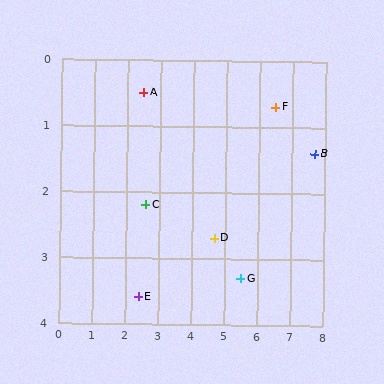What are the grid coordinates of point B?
Point B is at approximately (7.7, 1.4).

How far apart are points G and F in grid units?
Points G and F are about 2.8 grid units apart.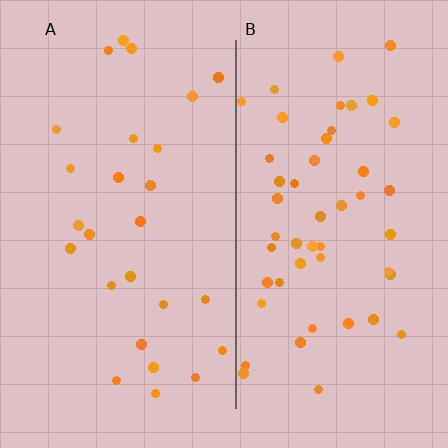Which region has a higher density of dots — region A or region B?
B (the right).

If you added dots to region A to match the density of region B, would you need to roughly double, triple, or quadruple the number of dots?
Approximately double.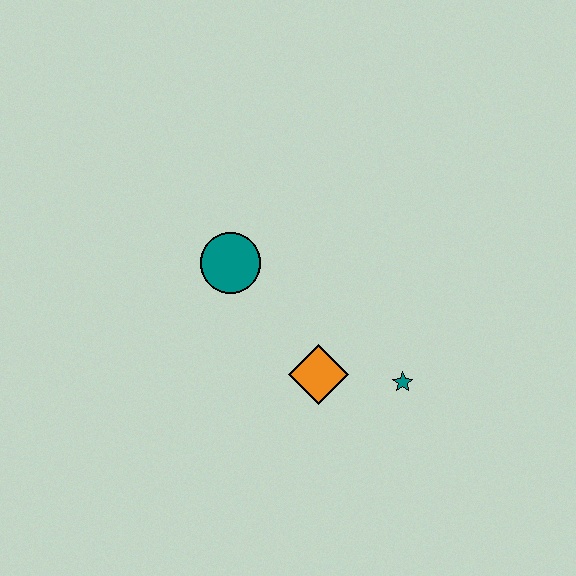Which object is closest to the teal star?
The orange diamond is closest to the teal star.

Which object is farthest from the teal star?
The teal circle is farthest from the teal star.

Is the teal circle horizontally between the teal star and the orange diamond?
No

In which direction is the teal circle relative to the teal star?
The teal circle is to the left of the teal star.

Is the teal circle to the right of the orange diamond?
No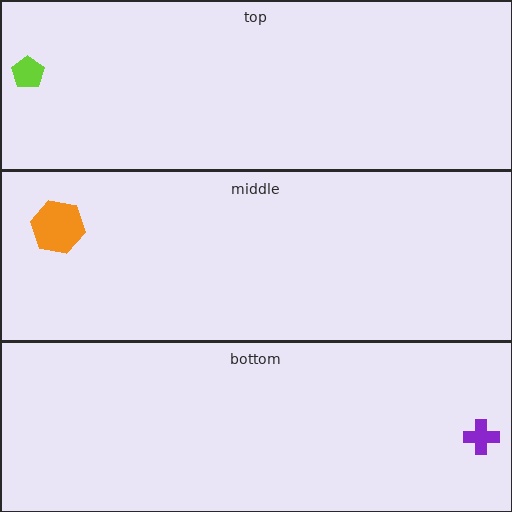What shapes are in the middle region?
The orange hexagon.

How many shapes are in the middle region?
1.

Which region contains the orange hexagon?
The middle region.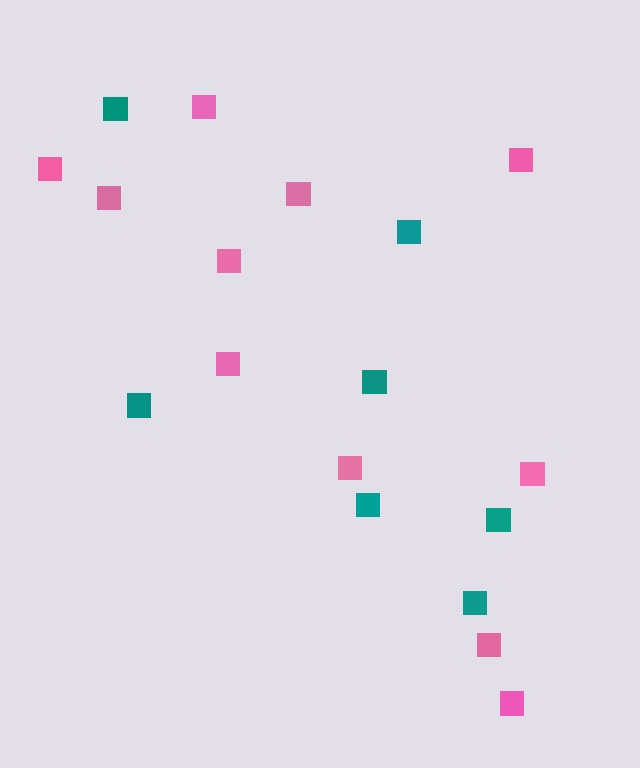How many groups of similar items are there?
There are 2 groups: one group of teal squares (7) and one group of pink squares (11).